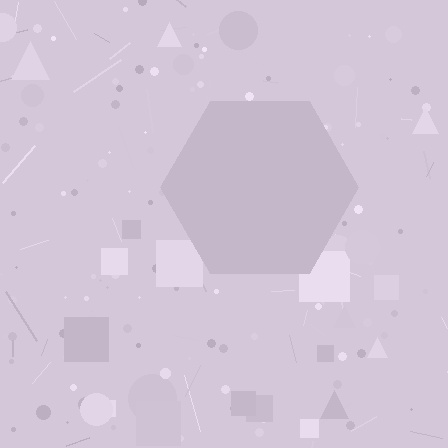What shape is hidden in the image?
A hexagon is hidden in the image.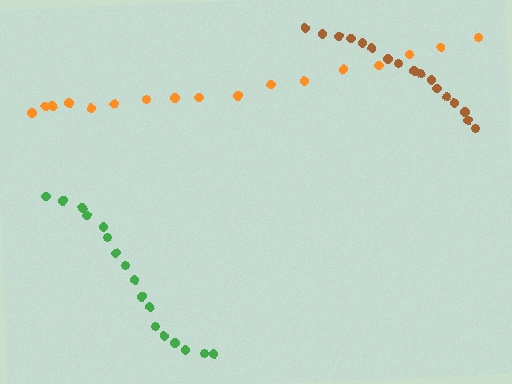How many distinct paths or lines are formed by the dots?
There are 3 distinct paths.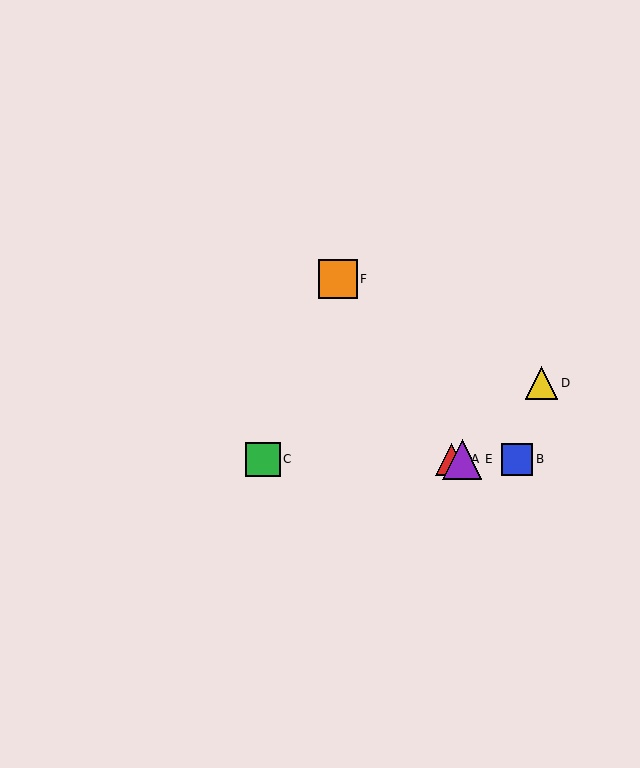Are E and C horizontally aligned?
Yes, both are at y≈459.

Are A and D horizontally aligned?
No, A is at y≈459 and D is at y≈383.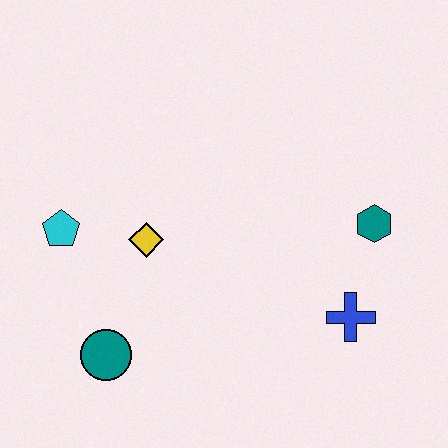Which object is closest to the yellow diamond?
The cyan pentagon is closest to the yellow diamond.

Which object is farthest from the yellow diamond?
The teal hexagon is farthest from the yellow diamond.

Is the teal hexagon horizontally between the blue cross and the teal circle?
No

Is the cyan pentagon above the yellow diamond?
Yes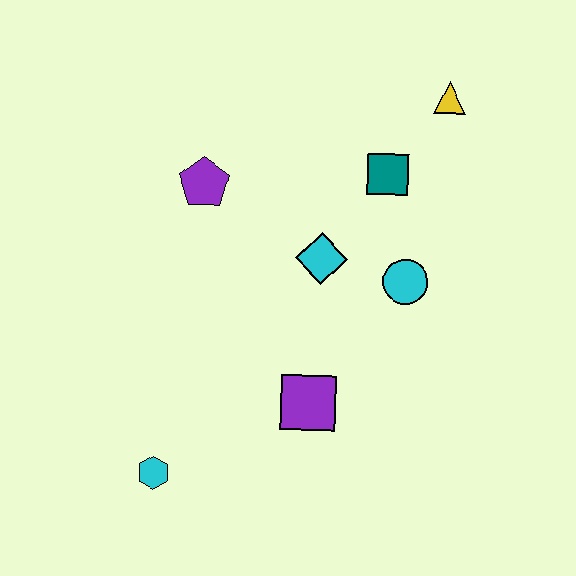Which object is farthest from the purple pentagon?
The cyan hexagon is farthest from the purple pentagon.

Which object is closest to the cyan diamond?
The cyan circle is closest to the cyan diamond.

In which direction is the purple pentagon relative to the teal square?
The purple pentagon is to the left of the teal square.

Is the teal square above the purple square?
Yes